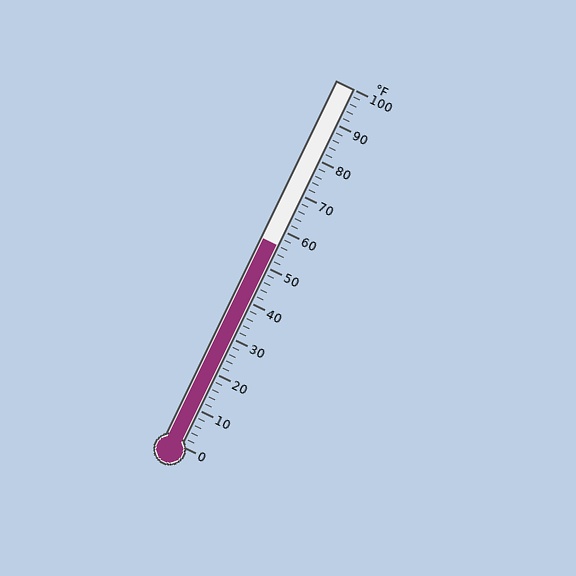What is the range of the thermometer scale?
The thermometer scale ranges from 0°F to 100°F.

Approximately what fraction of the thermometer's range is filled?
The thermometer is filled to approximately 55% of its range.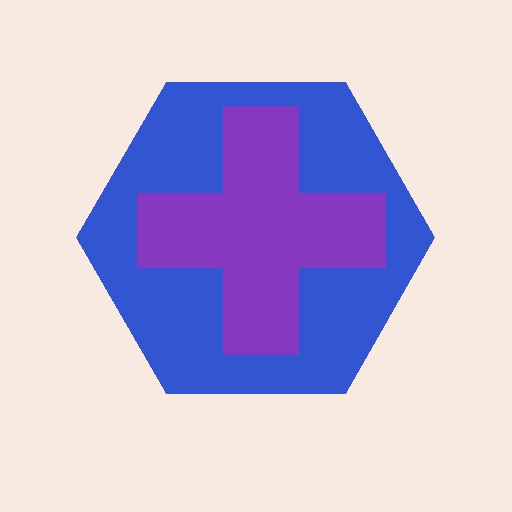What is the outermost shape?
The blue hexagon.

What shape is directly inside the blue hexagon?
The purple cross.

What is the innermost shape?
The purple cross.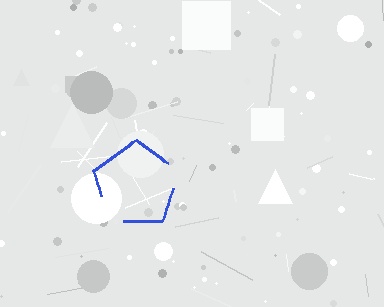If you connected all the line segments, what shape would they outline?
They would outline a pentagon.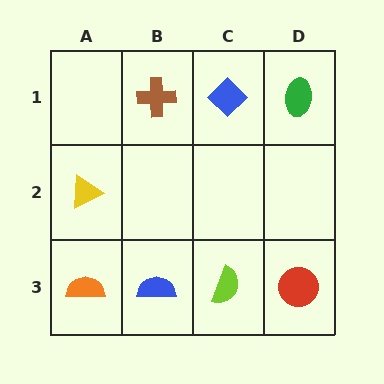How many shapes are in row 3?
4 shapes.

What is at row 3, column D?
A red circle.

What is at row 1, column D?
A green ellipse.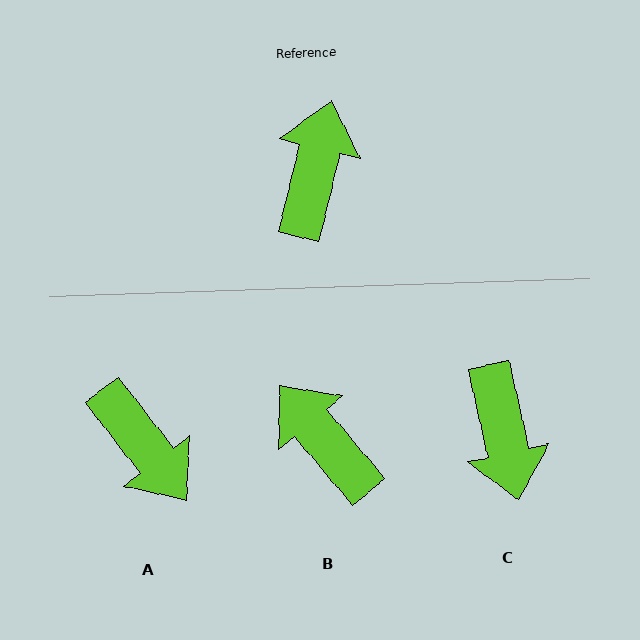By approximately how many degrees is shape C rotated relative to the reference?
Approximately 154 degrees clockwise.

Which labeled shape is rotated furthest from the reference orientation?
C, about 154 degrees away.